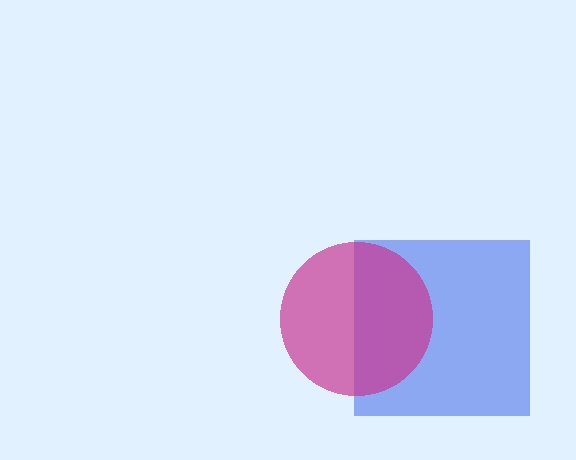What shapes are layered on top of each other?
The layered shapes are: a blue square, a magenta circle.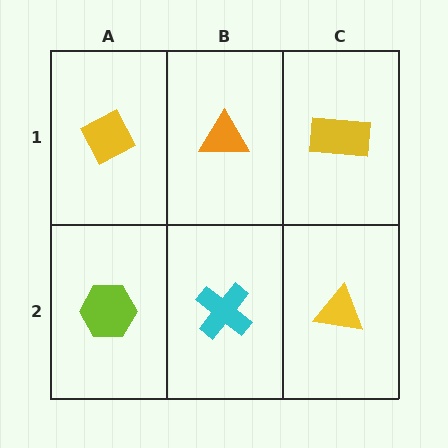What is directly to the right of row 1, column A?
An orange triangle.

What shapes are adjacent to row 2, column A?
A yellow diamond (row 1, column A), a cyan cross (row 2, column B).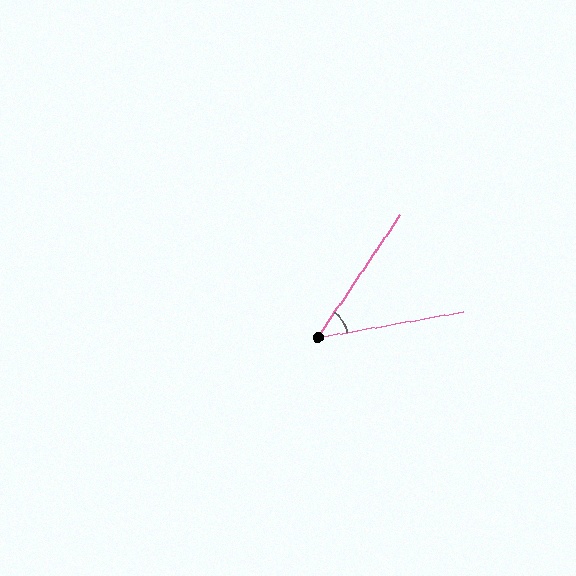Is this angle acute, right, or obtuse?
It is acute.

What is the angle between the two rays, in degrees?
Approximately 46 degrees.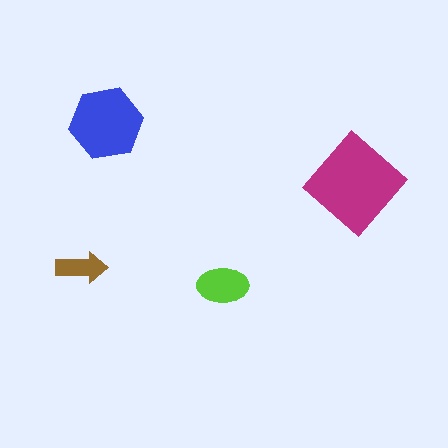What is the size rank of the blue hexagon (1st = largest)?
2nd.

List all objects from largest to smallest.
The magenta diamond, the blue hexagon, the lime ellipse, the brown arrow.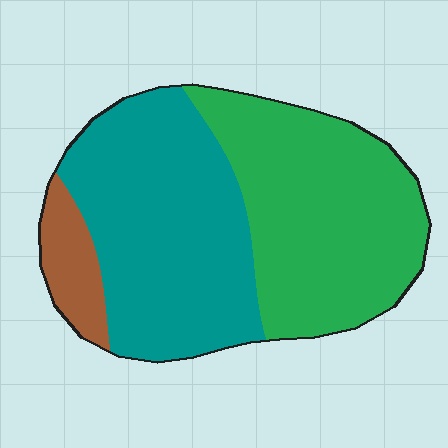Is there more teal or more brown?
Teal.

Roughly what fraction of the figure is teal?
Teal takes up between a quarter and a half of the figure.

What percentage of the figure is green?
Green covers about 45% of the figure.